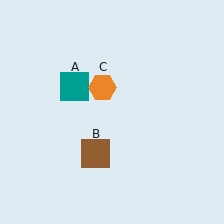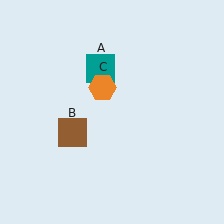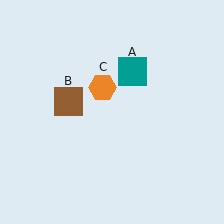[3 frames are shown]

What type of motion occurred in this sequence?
The teal square (object A), brown square (object B) rotated clockwise around the center of the scene.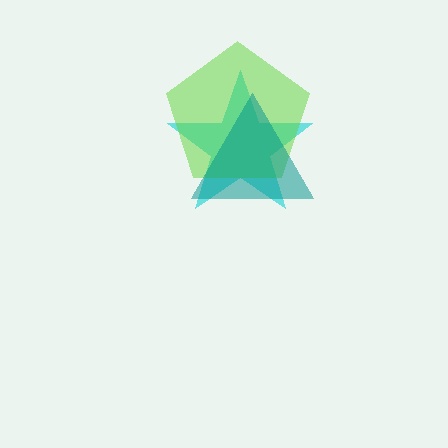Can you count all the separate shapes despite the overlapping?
Yes, there are 3 separate shapes.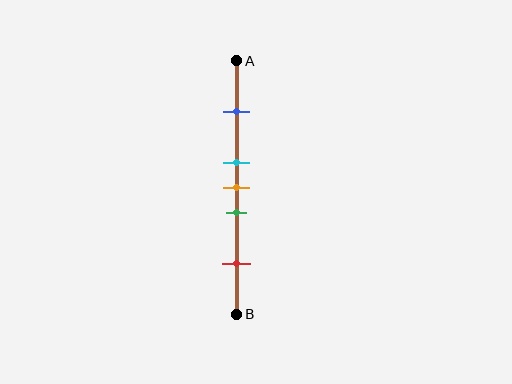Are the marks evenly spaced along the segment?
No, the marks are not evenly spaced.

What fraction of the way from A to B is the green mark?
The green mark is approximately 60% (0.6) of the way from A to B.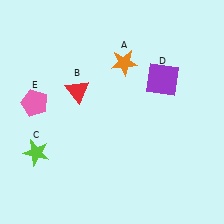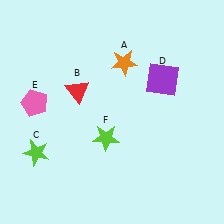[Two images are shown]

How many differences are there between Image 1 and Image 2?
There is 1 difference between the two images.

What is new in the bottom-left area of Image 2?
A lime star (F) was added in the bottom-left area of Image 2.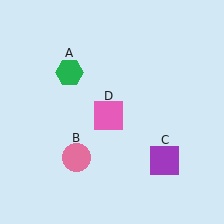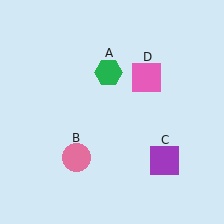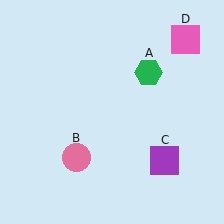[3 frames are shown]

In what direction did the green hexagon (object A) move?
The green hexagon (object A) moved right.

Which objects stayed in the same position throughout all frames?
Pink circle (object B) and purple square (object C) remained stationary.